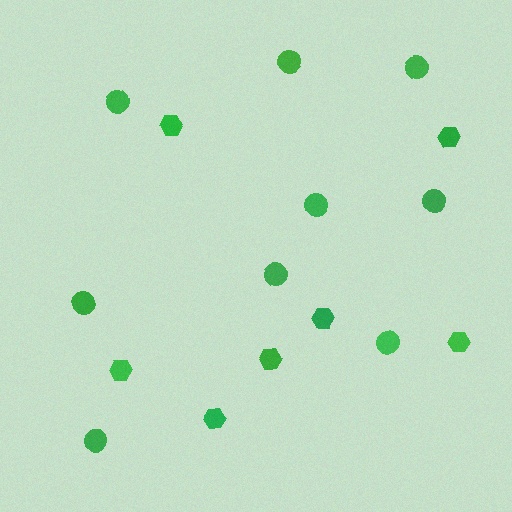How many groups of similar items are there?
There are 2 groups: one group of circles (9) and one group of hexagons (7).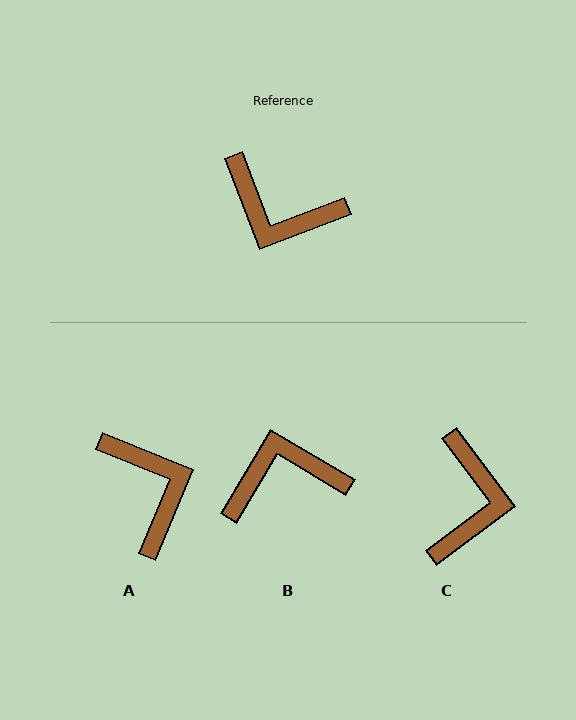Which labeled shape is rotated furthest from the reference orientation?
B, about 142 degrees away.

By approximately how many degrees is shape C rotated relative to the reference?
Approximately 106 degrees counter-clockwise.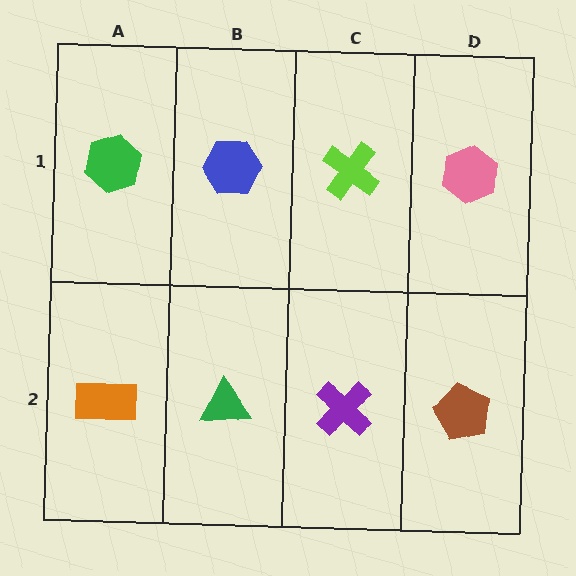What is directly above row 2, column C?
A lime cross.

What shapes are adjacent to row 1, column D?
A brown pentagon (row 2, column D), a lime cross (row 1, column C).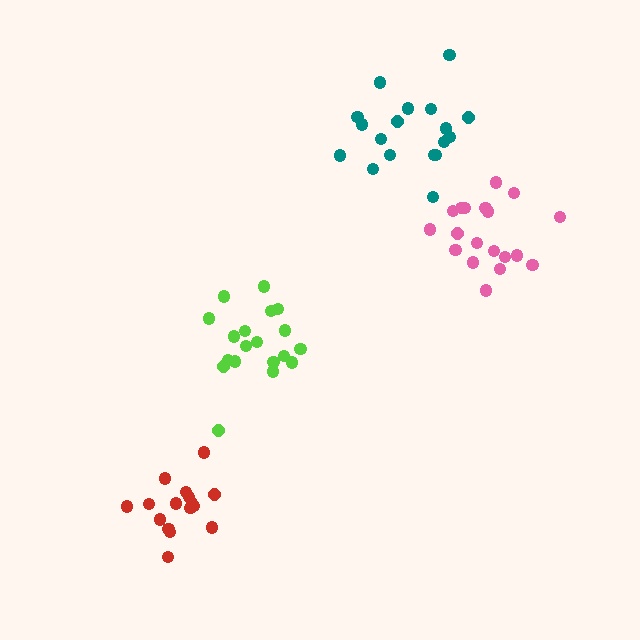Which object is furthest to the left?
The red cluster is leftmost.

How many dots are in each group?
Group 1: 19 dots, Group 2: 18 dots, Group 3: 19 dots, Group 4: 18 dots (74 total).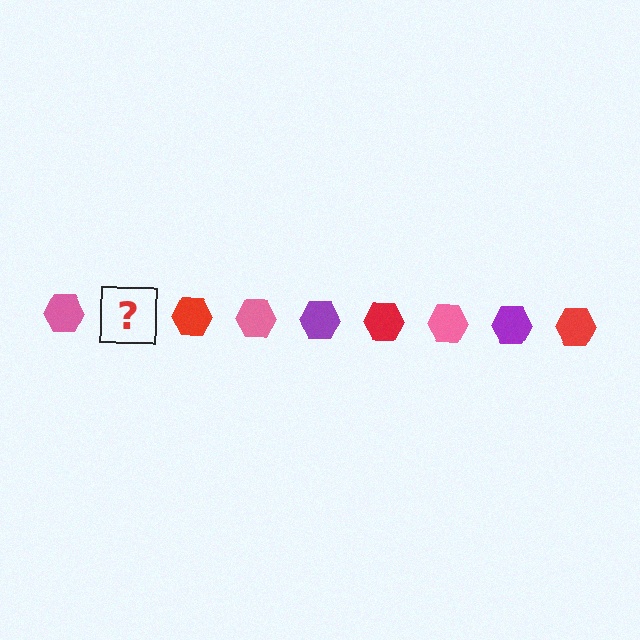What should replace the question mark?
The question mark should be replaced with a purple hexagon.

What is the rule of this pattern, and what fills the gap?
The rule is that the pattern cycles through pink, purple, red hexagons. The gap should be filled with a purple hexagon.